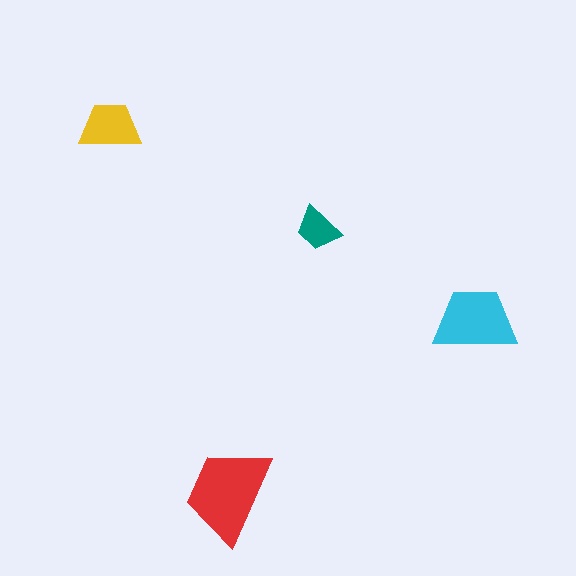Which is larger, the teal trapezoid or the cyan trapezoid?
The cyan one.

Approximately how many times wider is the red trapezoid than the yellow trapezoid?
About 1.5 times wider.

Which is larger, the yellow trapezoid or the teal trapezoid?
The yellow one.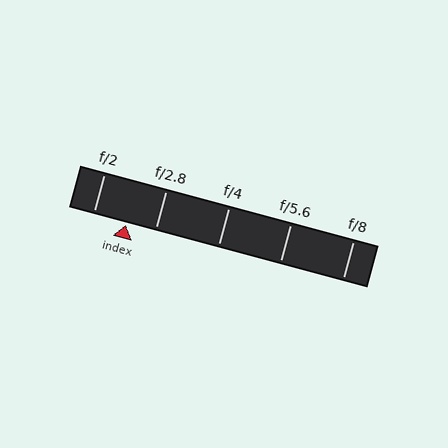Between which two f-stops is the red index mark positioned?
The index mark is between f/2 and f/2.8.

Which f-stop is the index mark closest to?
The index mark is closest to f/2.8.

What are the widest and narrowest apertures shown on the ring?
The widest aperture shown is f/2 and the narrowest is f/8.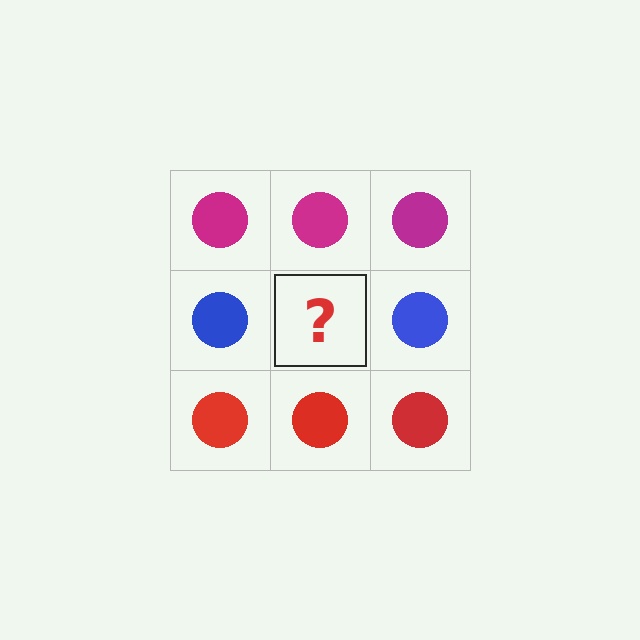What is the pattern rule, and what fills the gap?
The rule is that each row has a consistent color. The gap should be filled with a blue circle.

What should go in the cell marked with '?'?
The missing cell should contain a blue circle.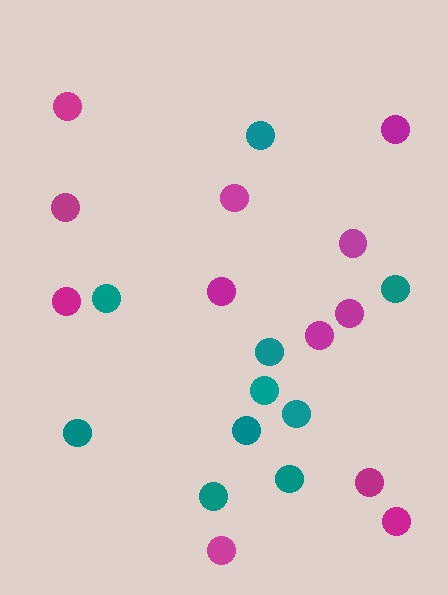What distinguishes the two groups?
There are 2 groups: one group of magenta circles (12) and one group of teal circles (10).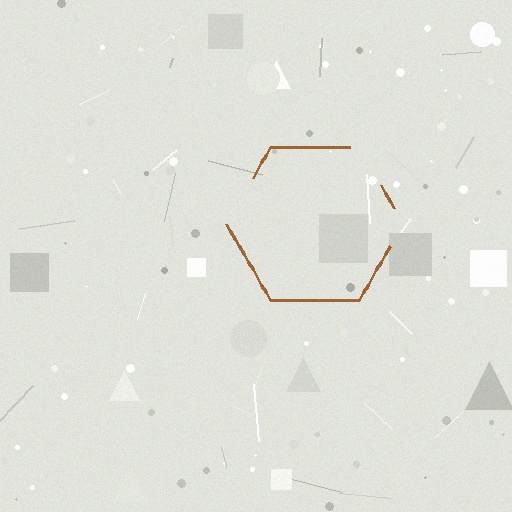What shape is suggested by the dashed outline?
The dashed outline suggests a hexagon.